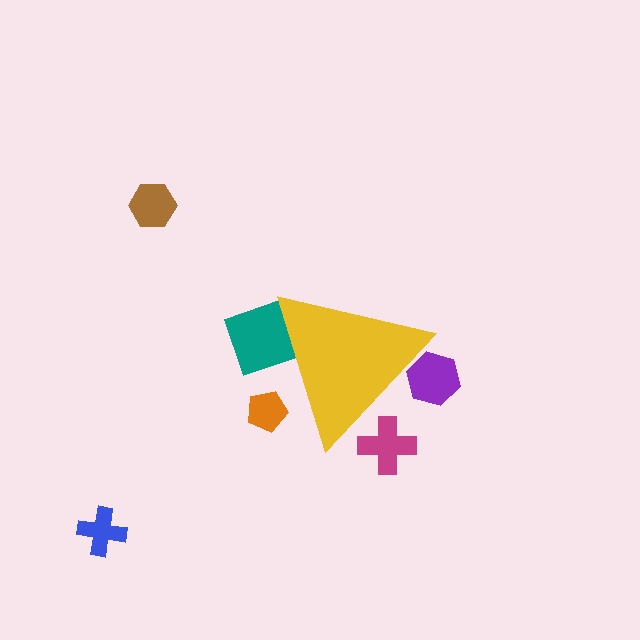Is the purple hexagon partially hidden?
Yes, the purple hexagon is partially hidden behind the yellow triangle.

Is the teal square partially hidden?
Yes, the teal square is partially hidden behind the yellow triangle.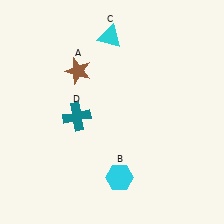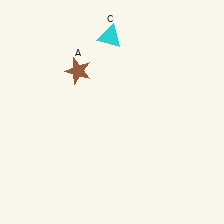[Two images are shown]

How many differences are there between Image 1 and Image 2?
There are 2 differences between the two images.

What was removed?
The teal cross (D), the cyan hexagon (B) were removed in Image 2.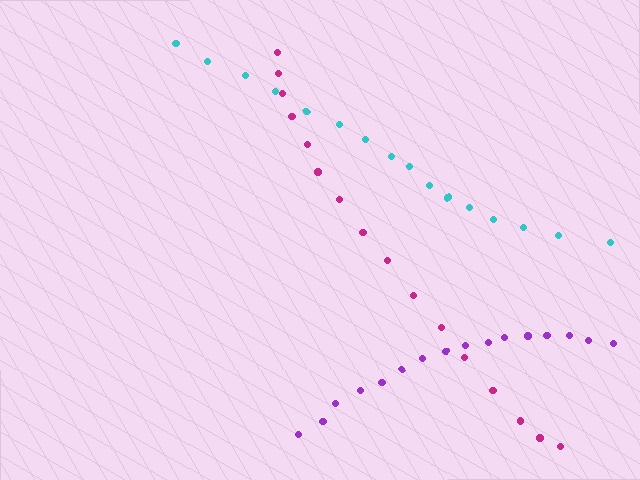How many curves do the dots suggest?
There are 3 distinct paths.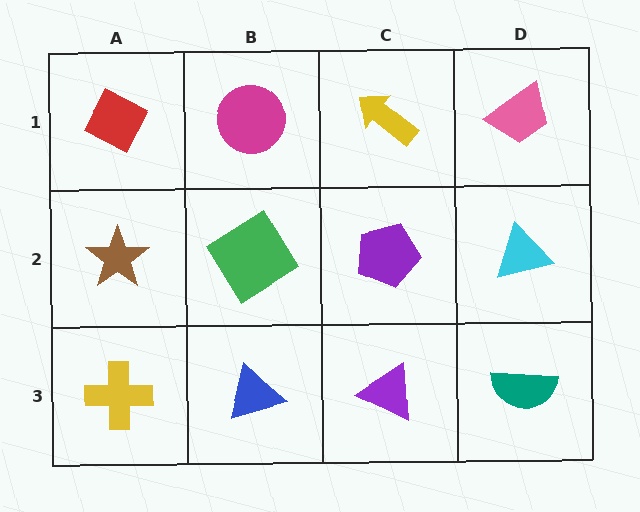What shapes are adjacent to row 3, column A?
A brown star (row 2, column A), a blue triangle (row 3, column B).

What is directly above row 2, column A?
A red diamond.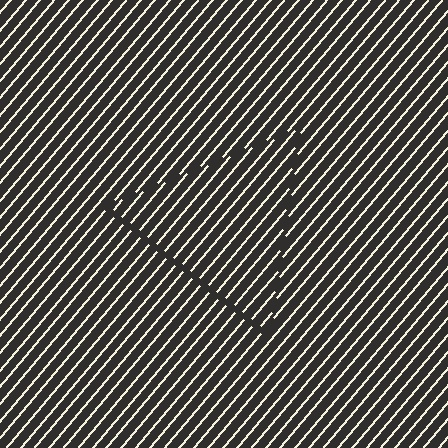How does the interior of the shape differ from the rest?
The interior of the shape contains the same grating, shifted by half a period — the contour is defined by the phase discontinuity where line-ends from the inner and outer gratings abut.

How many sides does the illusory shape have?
3 sides — the line-ends trace a triangle.